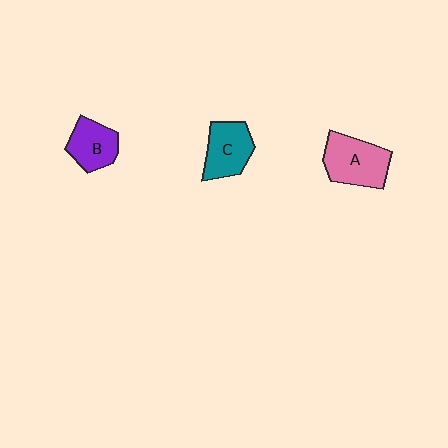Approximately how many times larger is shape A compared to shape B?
Approximately 1.4 times.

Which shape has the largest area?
Shape A (pink).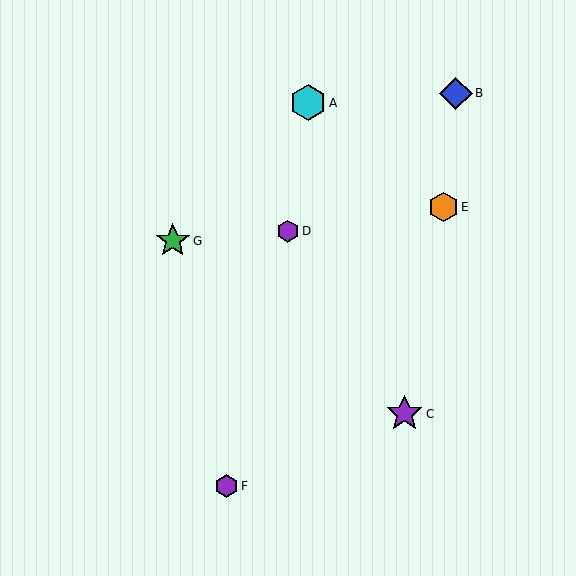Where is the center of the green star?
The center of the green star is at (173, 241).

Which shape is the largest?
The purple star (labeled C) is the largest.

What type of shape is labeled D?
Shape D is a purple hexagon.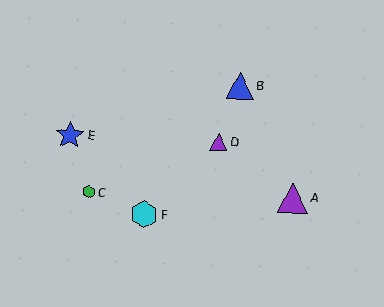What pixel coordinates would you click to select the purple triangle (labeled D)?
Click at (219, 142) to select the purple triangle D.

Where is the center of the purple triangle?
The center of the purple triangle is at (293, 198).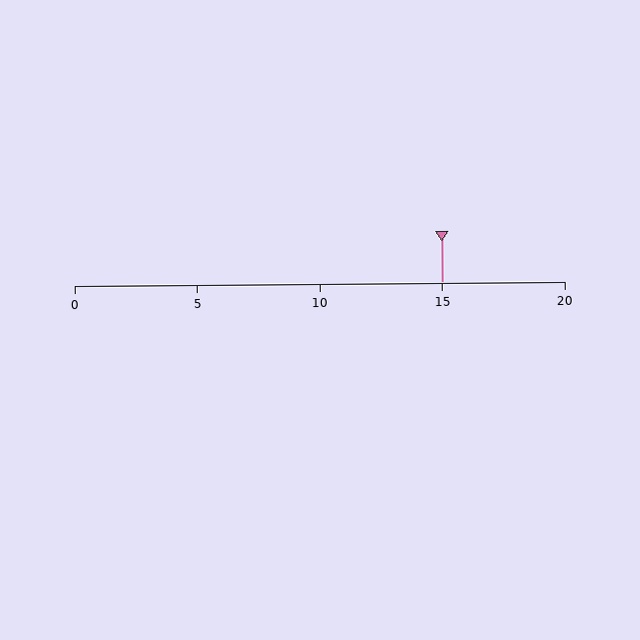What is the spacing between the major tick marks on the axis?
The major ticks are spaced 5 apart.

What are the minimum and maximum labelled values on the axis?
The axis runs from 0 to 20.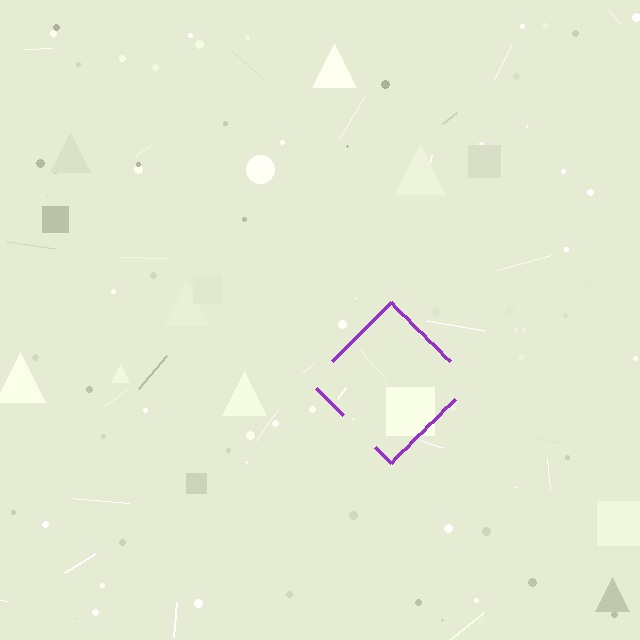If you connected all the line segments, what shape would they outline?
They would outline a diamond.